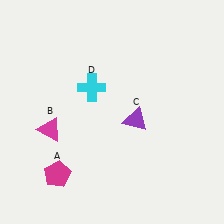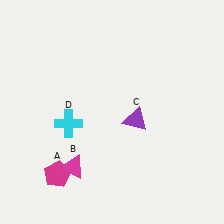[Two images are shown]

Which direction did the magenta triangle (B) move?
The magenta triangle (B) moved down.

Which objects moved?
The objects that moved are: the magenta triangle (B), the cyan cross (D).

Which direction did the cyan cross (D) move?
The cyan cross (D) moved down.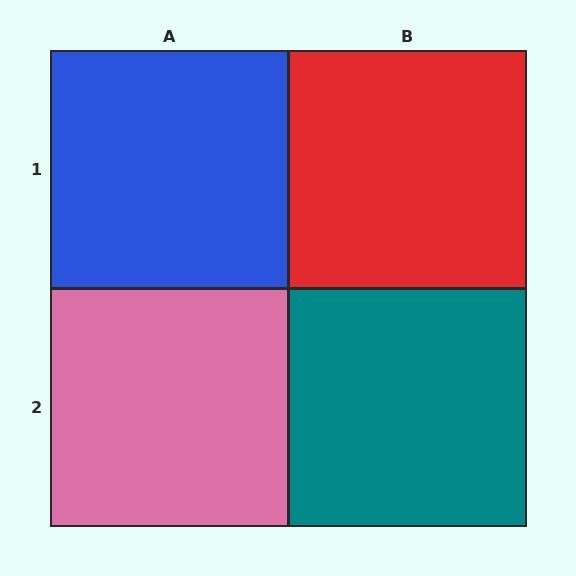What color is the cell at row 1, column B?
Red.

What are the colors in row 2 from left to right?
Pink, teal.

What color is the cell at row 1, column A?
Blue.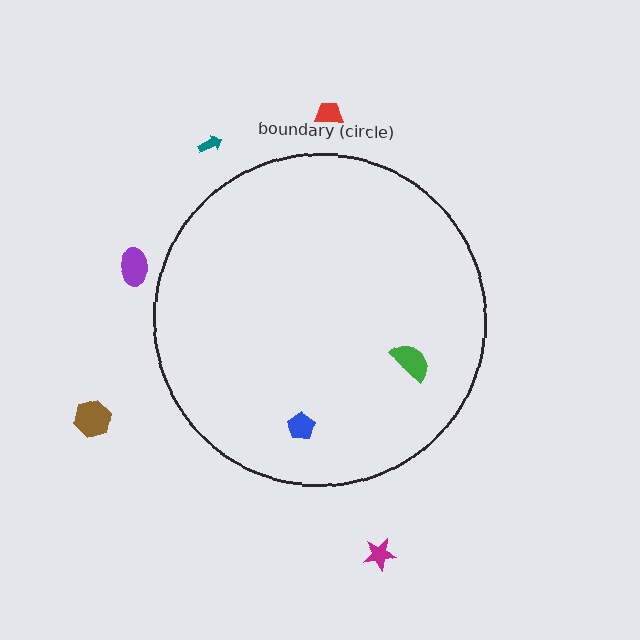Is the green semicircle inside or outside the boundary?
Inside.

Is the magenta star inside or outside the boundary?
Outside.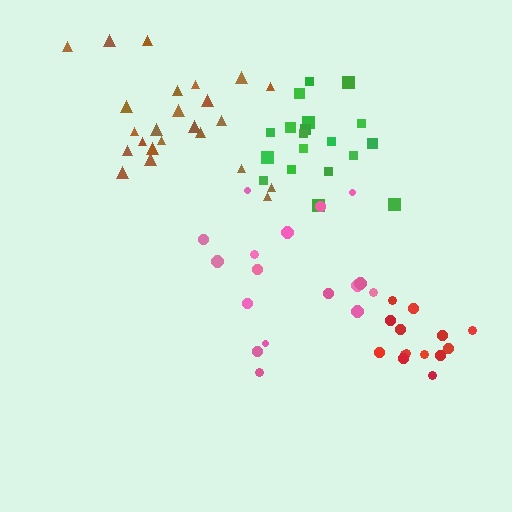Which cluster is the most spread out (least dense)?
Pink.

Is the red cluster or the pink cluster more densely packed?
Red.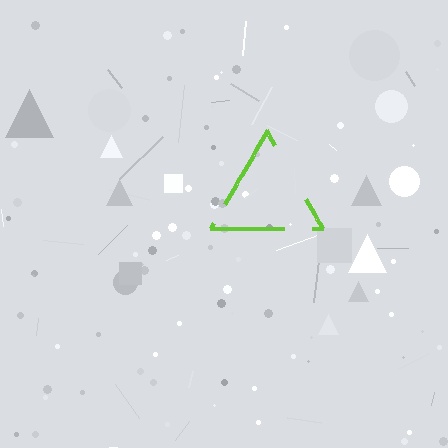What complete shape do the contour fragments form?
The contour fragments form a triangle.